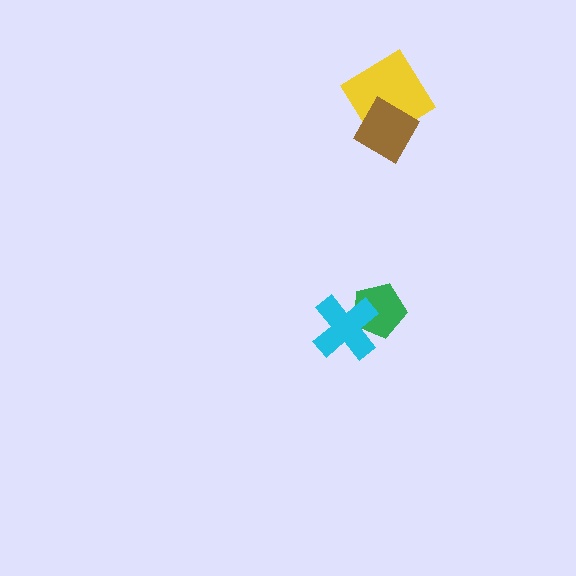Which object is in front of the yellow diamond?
The brown diamond is in front of the yellow diamond.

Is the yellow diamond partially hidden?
Yes, it is partially covered by another shape.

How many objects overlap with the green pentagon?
1 object overlaps with the green pentagon.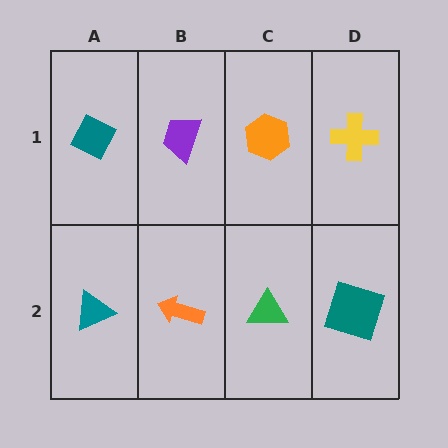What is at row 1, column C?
An orange hexagon.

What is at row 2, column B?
An orange arrow.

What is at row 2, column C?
A green triangle.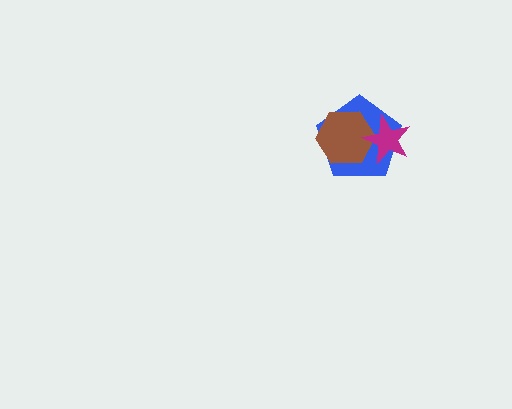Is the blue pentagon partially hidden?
Yes, it is partially covered by another shape.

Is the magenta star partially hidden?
No, no other shape covers it.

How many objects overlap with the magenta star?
2 objects overlap with the magenta star.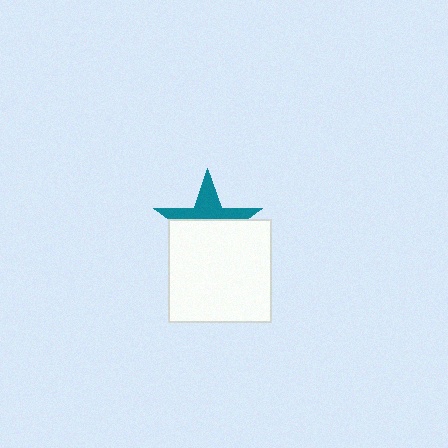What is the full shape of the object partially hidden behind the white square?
The partially hidden object is a teal star.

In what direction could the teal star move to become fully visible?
The teal star could move up. That would shift it out from behind the white square entirely.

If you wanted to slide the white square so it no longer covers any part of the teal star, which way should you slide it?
Slide it down — that is the most direct way to separate the two shapes.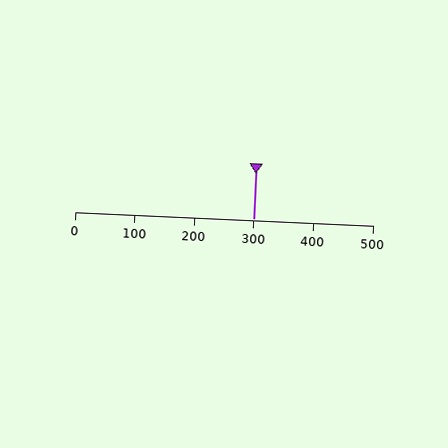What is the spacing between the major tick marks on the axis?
The major ticks are spaced 100 apart.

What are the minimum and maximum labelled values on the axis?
The axis runs from 0 to 500.